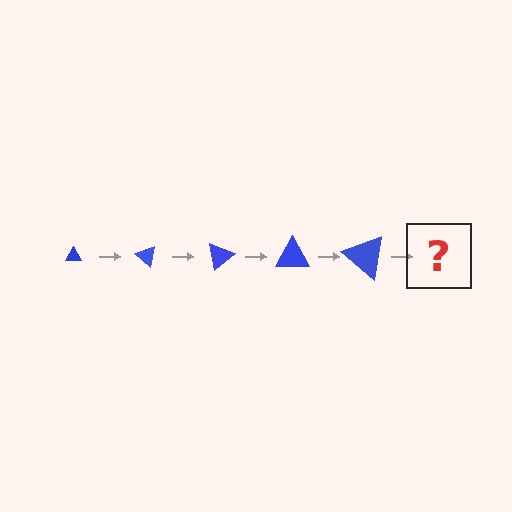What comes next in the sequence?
The next element should be a triangle, larger than the previous one and rotated 200 degrees from the start.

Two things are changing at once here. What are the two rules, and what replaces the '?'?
The two rules are that the triangle grows larger each step and it rotates 40 degrees each step. The '?' should be a triangle, larger than the previous one and rotated 200 degrees from the start.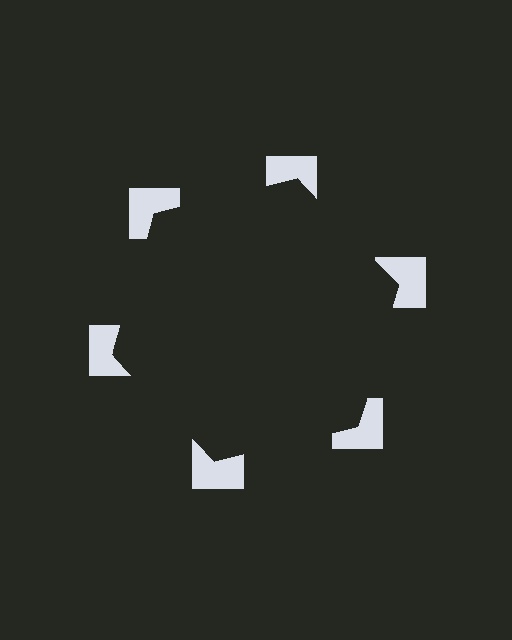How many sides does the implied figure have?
6 sides.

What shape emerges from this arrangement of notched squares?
An illusory hexagon — its edges are inferred from the aligned wedge cuts in the notched squares, not physically drawn.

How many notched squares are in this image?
There are 6 — one at each vertex of the illusory hexagon.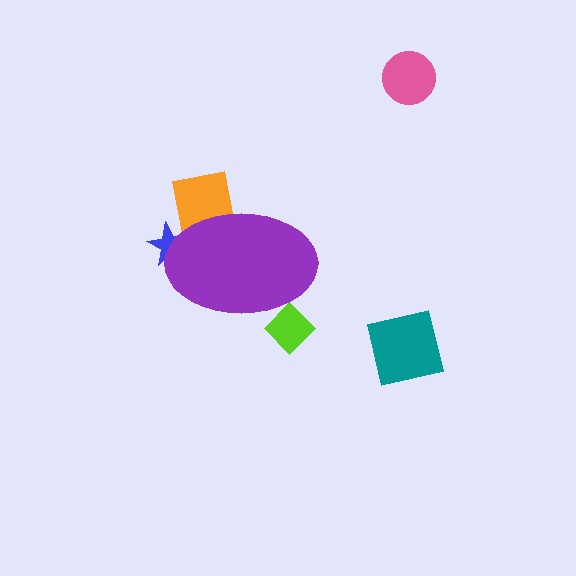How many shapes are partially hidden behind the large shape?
3 shapes are partially hidden.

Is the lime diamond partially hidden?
Yes, the lime diamond is partially hidden behind the purple ellipse.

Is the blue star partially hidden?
Yes, the blue star is partially hidden behind the purple ellipse.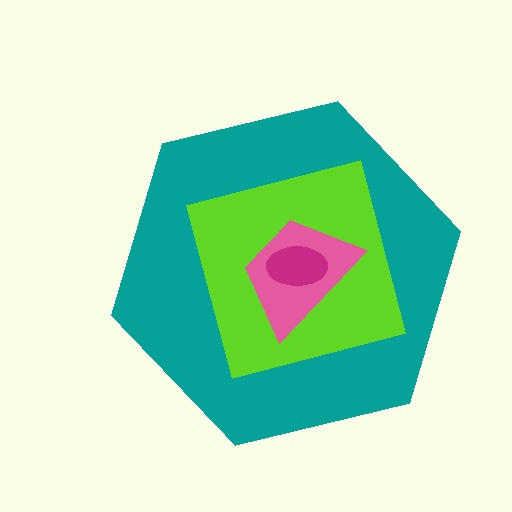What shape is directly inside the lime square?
The pink trapezoid.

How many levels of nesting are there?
4.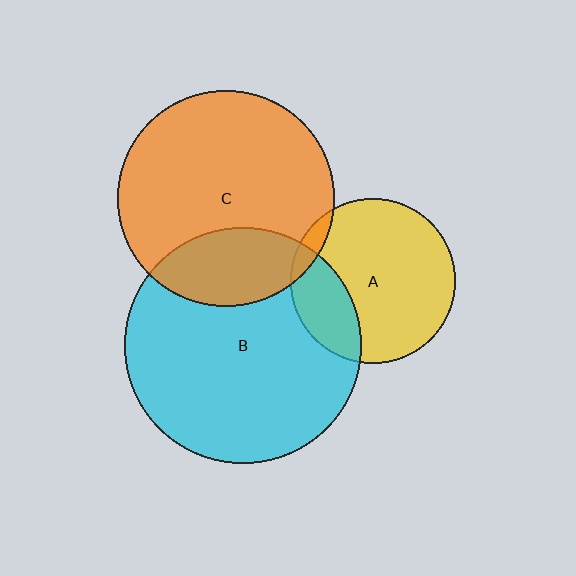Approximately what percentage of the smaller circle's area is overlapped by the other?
Approximately 25%.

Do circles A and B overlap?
Yes.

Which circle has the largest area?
Circle B (cyan).